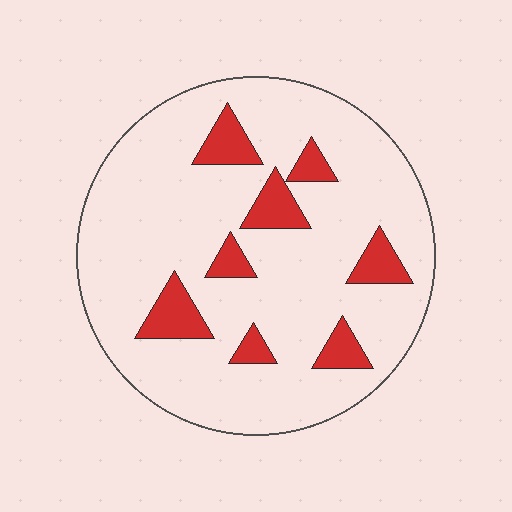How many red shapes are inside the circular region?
8.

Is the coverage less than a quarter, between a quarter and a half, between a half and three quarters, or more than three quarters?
Less than a quarter.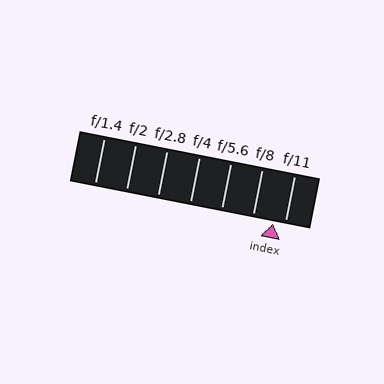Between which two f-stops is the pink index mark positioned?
The index mark is between f/8 and f/11.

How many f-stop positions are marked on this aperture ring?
There are 7 f-stop positions marked.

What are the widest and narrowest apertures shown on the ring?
The widest aperture shown is f/1.4 and the narrowest is f/11.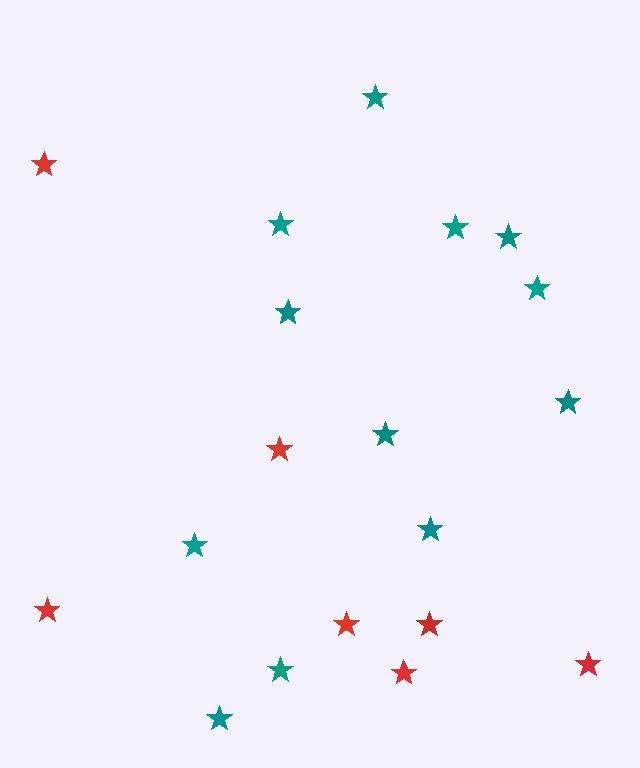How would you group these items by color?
There are 2 groups: one group of red stars (7) and one group of teal stars (12).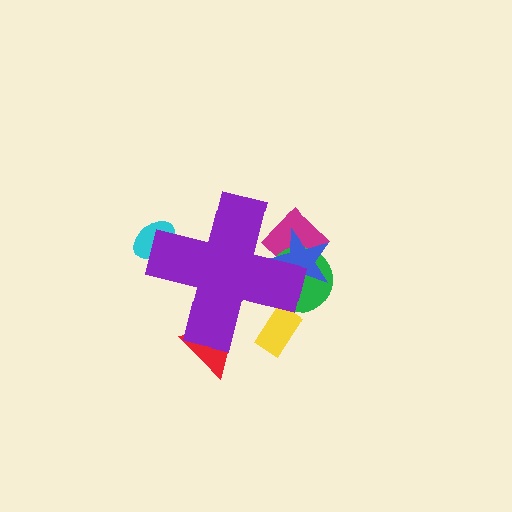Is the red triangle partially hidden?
Yes, the red triangle is partially hidden behind the purple cross.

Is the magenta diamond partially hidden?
Yes, the magenta diamond is partially hidden behind the purple cross.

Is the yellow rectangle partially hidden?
Yes, the yellow rectangle is partially hidden behind the purple cross.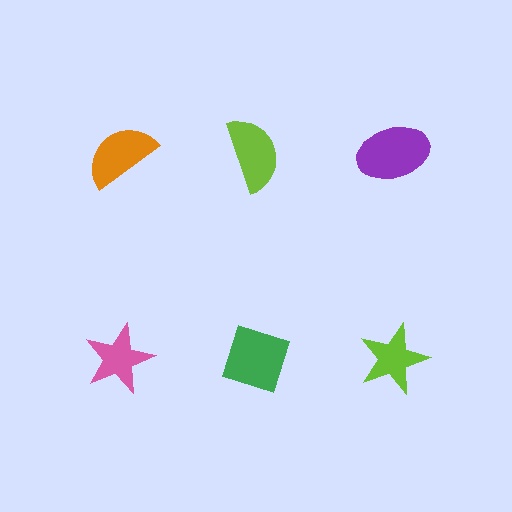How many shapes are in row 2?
3 shapes.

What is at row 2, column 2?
A green diamond.